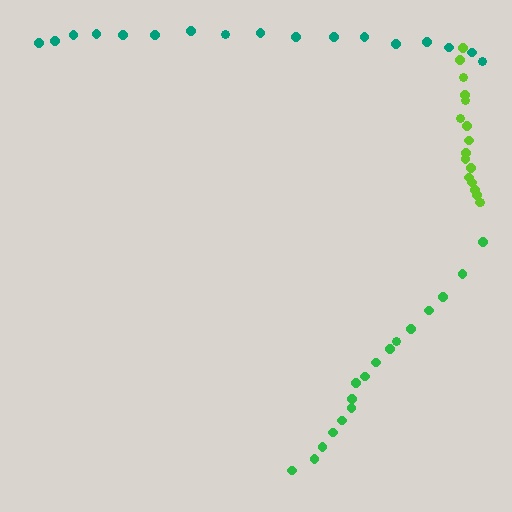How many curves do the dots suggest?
There are 3 distinct paths.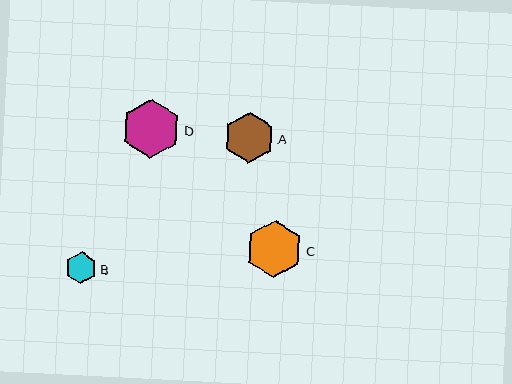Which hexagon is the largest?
Hexagon D is the largest with a size of approximately 59 pixels.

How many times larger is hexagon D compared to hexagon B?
Hexagon D is approximately 1.8 times the size of hexagon B.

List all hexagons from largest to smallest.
From largest to smallest: D, C, A, B.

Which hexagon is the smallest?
Hexagon B is the smallest with a size of approximately 32 pixels.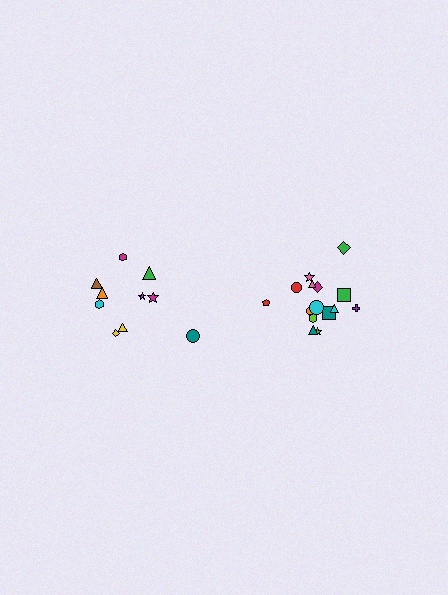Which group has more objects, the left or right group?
The right group.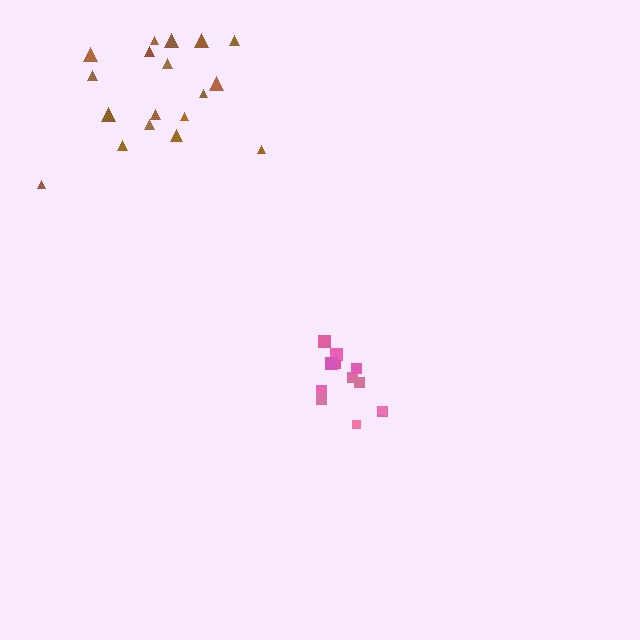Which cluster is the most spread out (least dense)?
Brown.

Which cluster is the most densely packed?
Pink.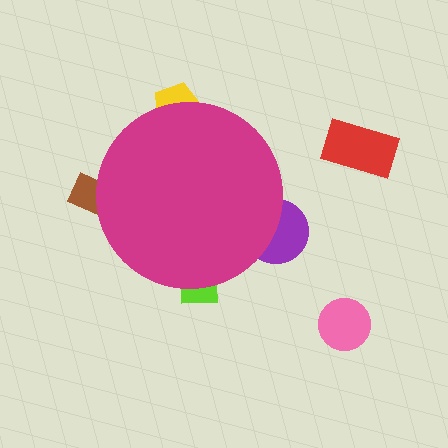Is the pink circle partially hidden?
No, the pink circle is fully visible.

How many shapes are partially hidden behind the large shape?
4 shapes are partially hidden.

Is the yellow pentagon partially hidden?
Yes, the yellow pentagon is partially hidden behind the magenta circle.